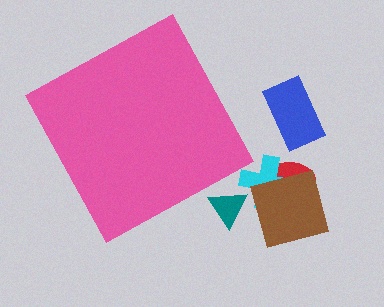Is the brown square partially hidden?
No, the brown square is fully visible.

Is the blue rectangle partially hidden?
No, the blue rectangle is fully visible.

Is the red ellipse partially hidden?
No, the red ellipse is fully visible.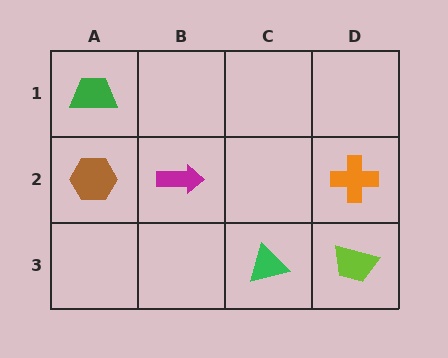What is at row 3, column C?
A green triangle.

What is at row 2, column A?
A brown hexagon.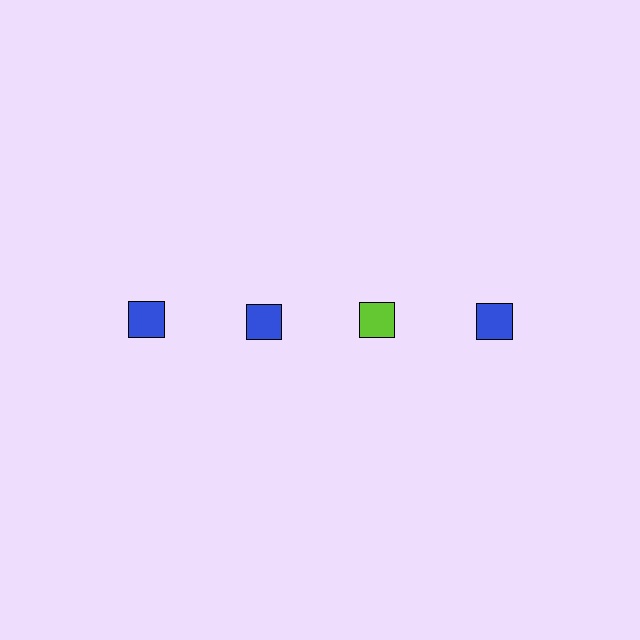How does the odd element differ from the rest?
It has a different color: lime instead of blue.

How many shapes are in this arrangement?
There are 4 shapes arranged in a grid pattern.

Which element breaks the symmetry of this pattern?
The lime square in the top row, center column breaks the symmetry. All other shapes are blue squares.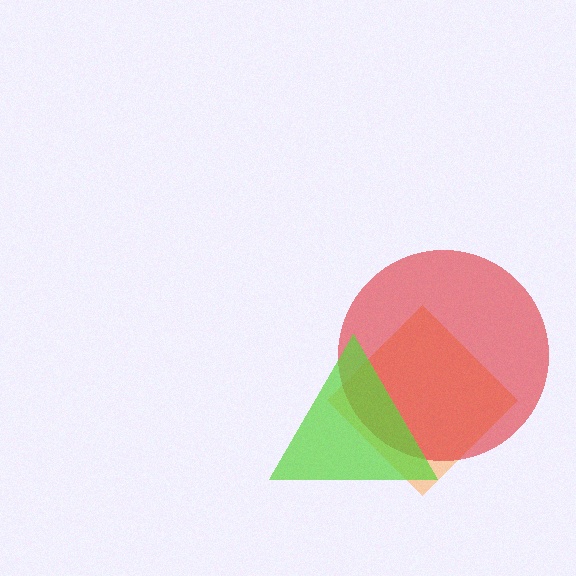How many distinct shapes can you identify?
There are 3 distinct shapes: an orange diamond, a red circle, a lime triangle.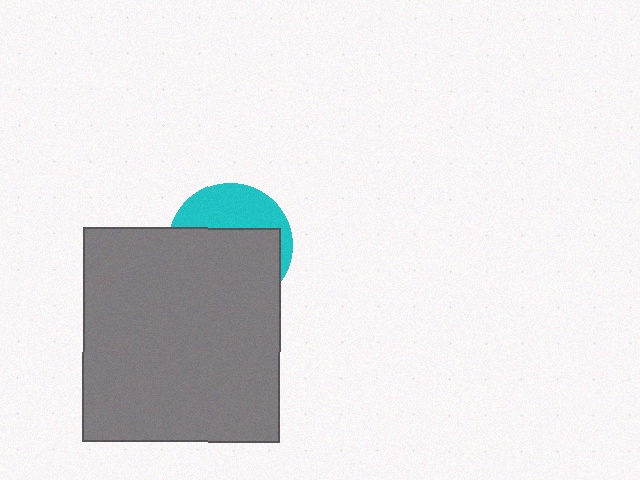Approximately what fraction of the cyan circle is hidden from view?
Roughly 64% of the cyan circle is hidden behind the gray rectangle.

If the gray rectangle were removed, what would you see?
You would see the complete cyan circle.